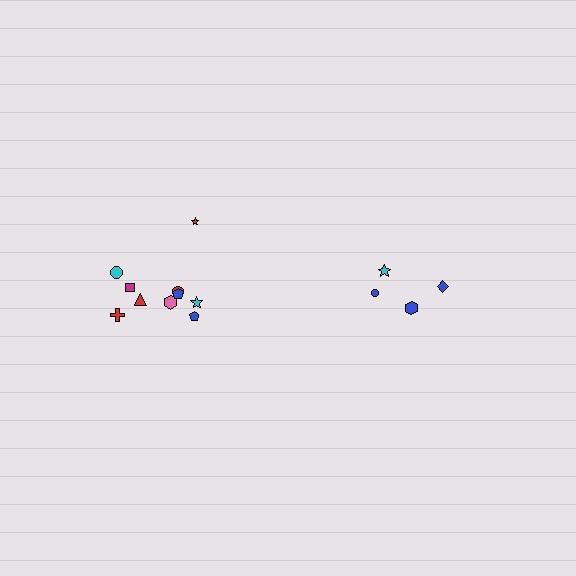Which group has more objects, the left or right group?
The left group.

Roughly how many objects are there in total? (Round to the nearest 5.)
Roughly 15 objects in total.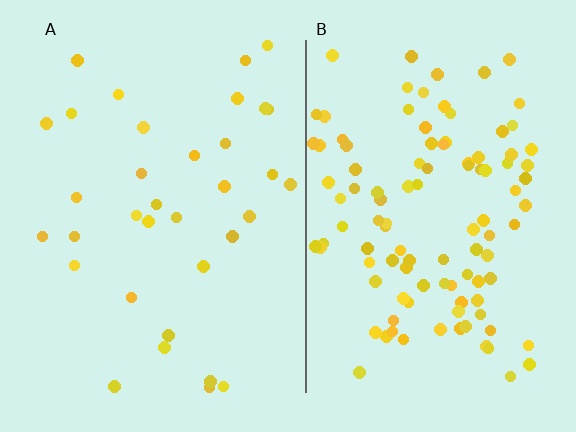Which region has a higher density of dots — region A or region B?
B (the right).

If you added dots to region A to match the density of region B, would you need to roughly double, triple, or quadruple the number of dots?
Approximately triple.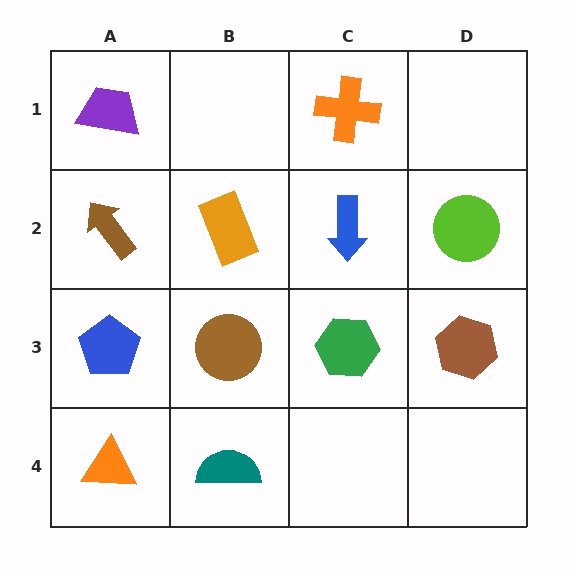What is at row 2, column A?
A brown arrow.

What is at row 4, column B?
A teal semicircle.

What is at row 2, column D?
A lime circle.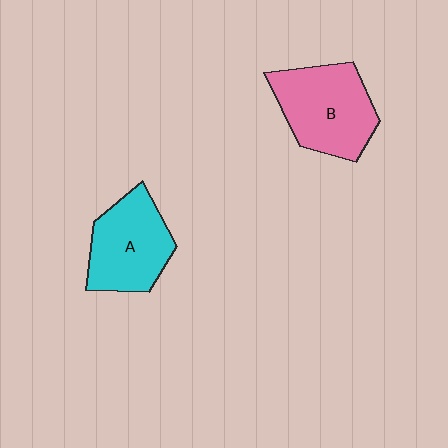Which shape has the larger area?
Shape B (pink).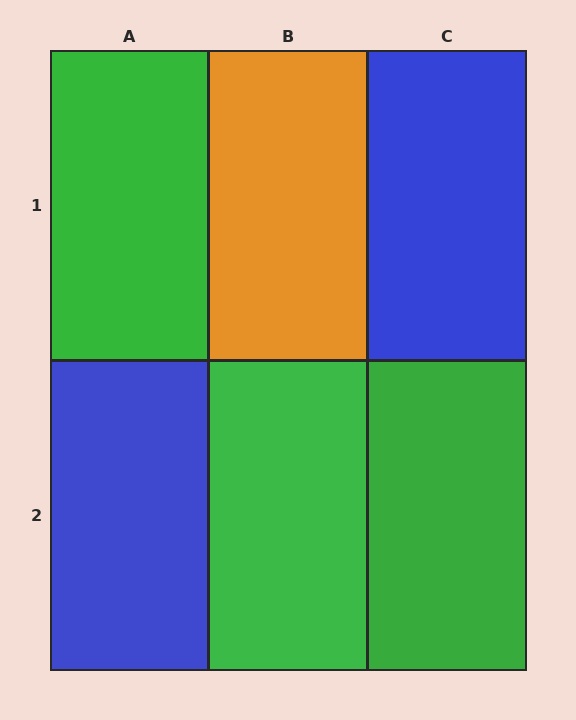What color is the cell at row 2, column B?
Green.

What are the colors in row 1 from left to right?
Green, orange, blue.